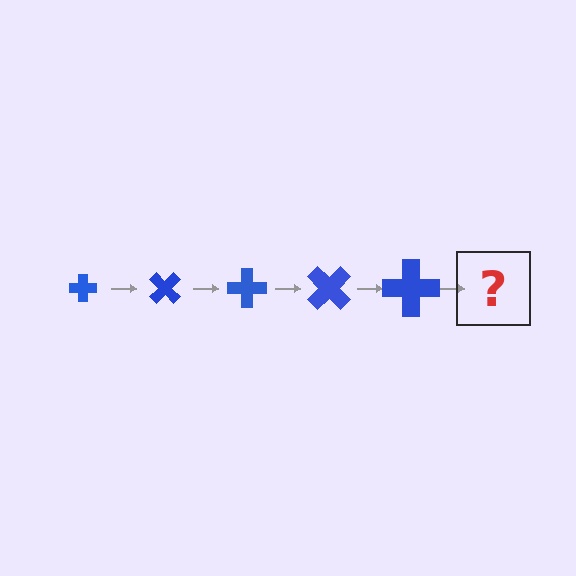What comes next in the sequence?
The next element should be a cross, larger than the previous one and rotated 225 degrees from the start.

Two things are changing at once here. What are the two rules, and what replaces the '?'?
The two rules are that the cross grows larger each step and it rotates 45 degrees each step. The '?' should be a cross, larger than the previous one and rotated 225 degrees from the start.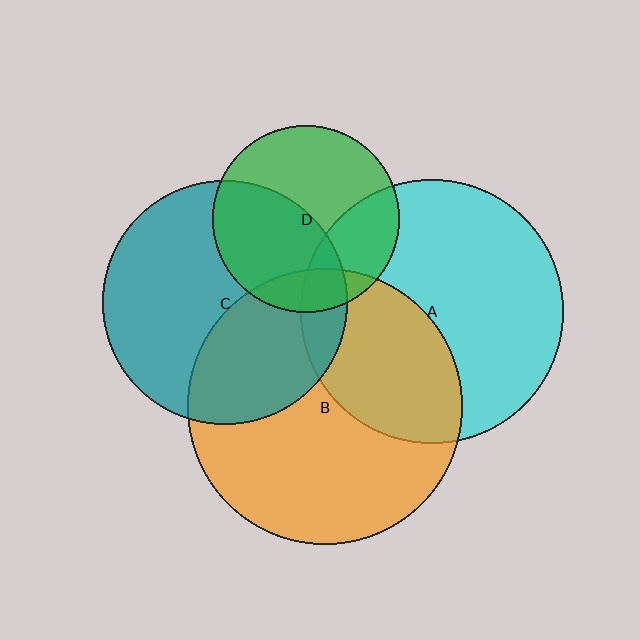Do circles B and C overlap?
Yes.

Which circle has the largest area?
Circle B (orange).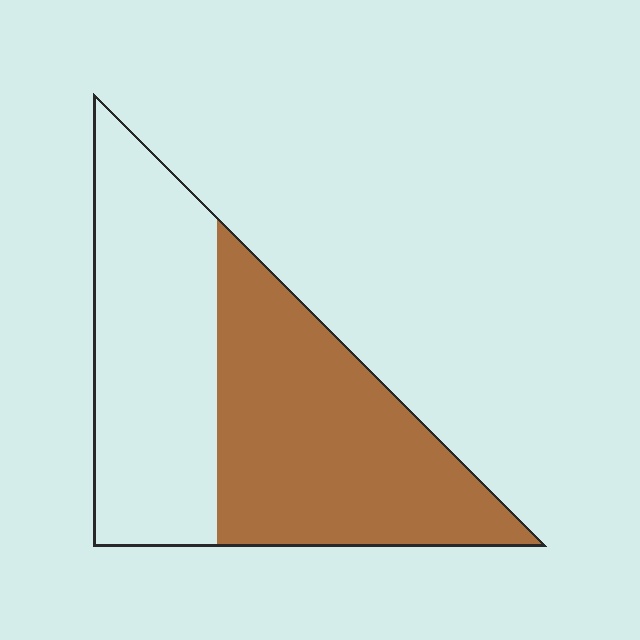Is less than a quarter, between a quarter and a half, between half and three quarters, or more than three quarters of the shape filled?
Between half and three quarters.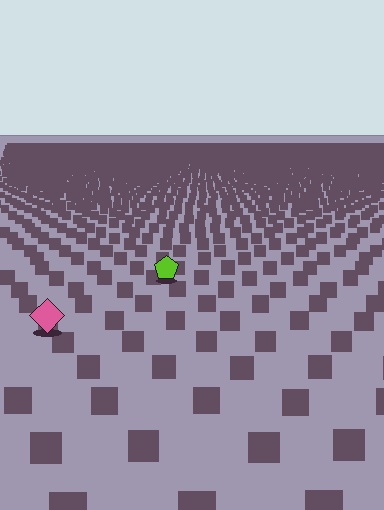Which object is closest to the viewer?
The pink diamond is closest. The texture marks near it are larger and more spread out.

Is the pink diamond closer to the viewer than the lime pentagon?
Yes. The pink diamond is closer — you can tell from the texture gradient: the ground texture is coarser near it.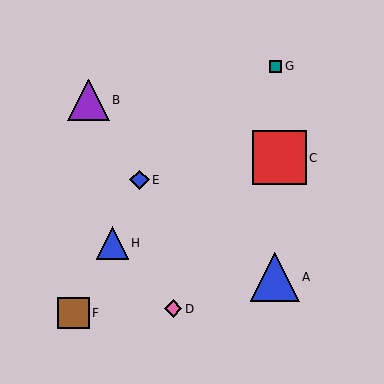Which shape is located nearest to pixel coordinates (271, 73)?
The teal square (labeled G) at (275, 66) is nearest to that location.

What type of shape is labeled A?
Shape A is a blue triangle.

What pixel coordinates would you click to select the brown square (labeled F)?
Click at (73, 313) to select the brown square F.